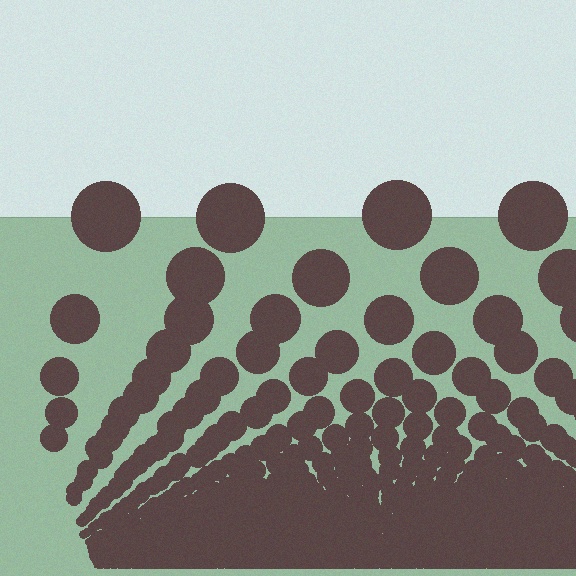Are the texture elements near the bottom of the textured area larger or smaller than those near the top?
Smaller. The gradient is inverted — elements near the bottom are smaller and denser.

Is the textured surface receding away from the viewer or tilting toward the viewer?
The surface appears to tilt toward the viewer. Texture elements get larger and sparser toward the top.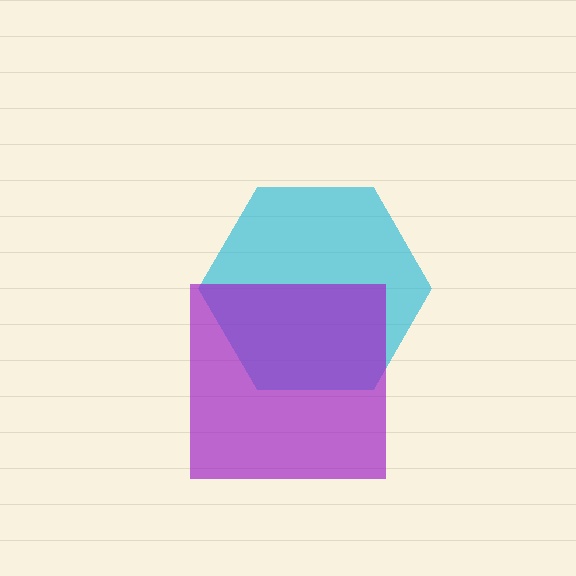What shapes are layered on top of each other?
The layered shapes are: a cyan hexagon, a purple square.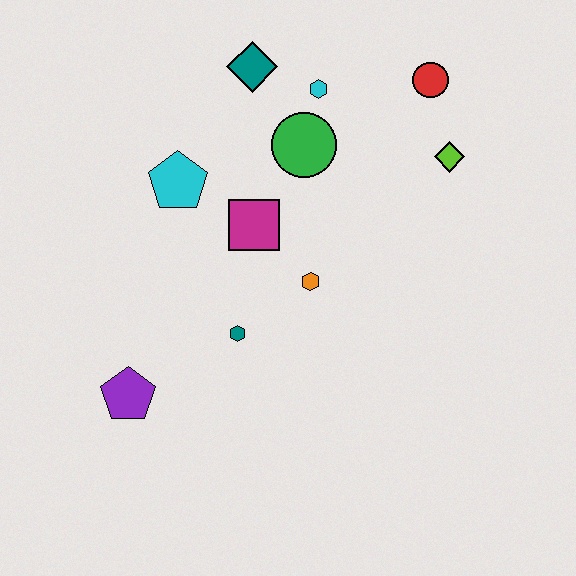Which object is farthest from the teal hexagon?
The red circle is farthest from the teal hexagon.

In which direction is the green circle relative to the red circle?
The green circle is to the left of the red circle.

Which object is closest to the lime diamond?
The red circle is closest to the lime diamond.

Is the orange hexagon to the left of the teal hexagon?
No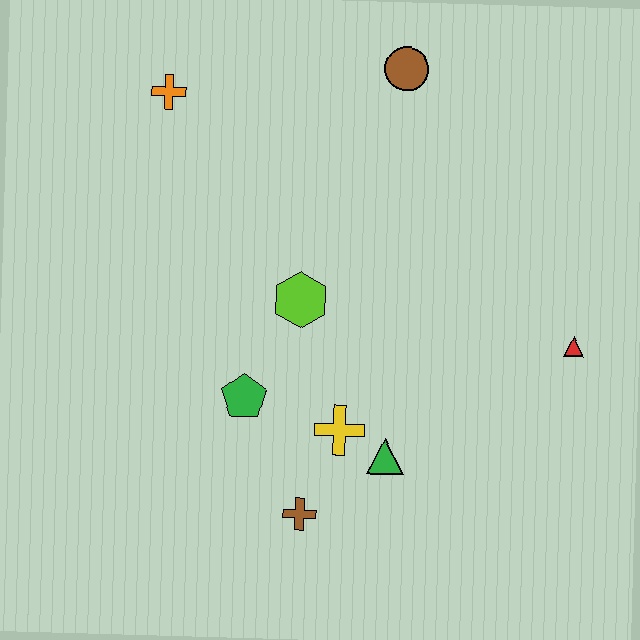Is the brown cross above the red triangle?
No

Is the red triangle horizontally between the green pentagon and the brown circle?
No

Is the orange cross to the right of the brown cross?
No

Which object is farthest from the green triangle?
The orange cross is farthest from the green triangle.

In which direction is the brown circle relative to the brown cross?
The brown circle is above the brown cross.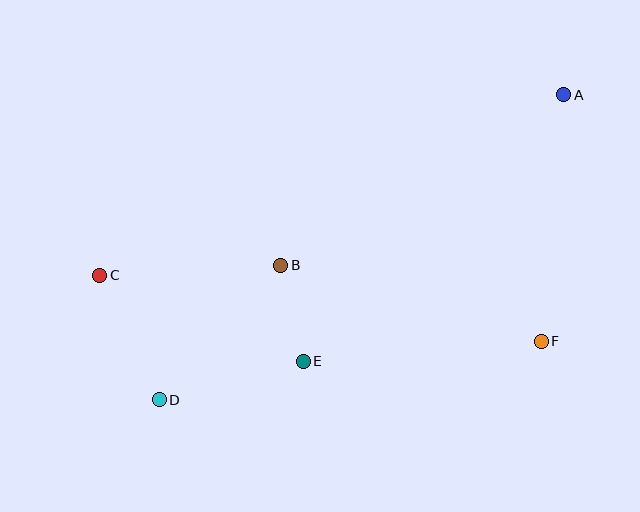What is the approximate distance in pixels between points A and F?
The distance between A and F is approximately 247 pixels.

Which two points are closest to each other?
Points B and E are closest to each other.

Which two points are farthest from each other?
Points A and D are farthest from each other.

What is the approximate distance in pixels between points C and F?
The distance between C and F is approximately 447 pixels.